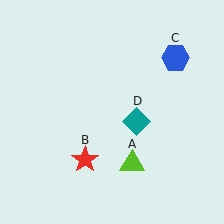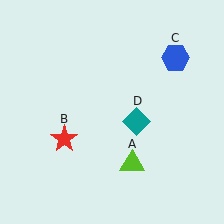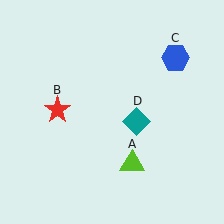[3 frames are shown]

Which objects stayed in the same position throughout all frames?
Lime triangle (object A) and blue hexagon (object C) and teal diamond (object D) remained stationary.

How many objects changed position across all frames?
1 object changed position: red star (object B).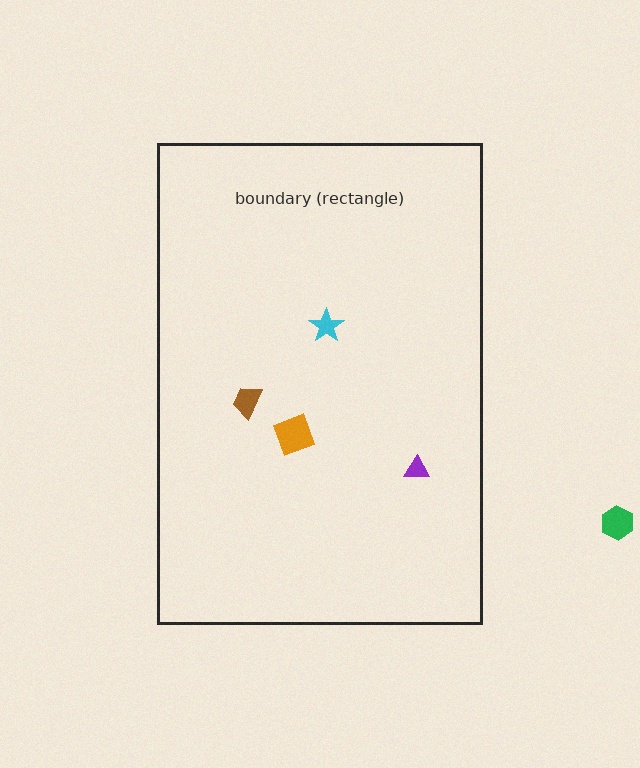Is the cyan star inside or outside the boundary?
Inside.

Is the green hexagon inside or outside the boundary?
Outside.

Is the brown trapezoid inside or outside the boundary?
Inside.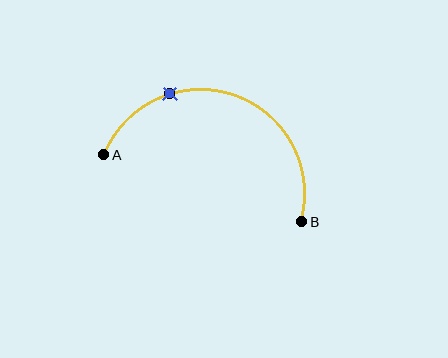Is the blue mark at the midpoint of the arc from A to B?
No. The blue mark lies on the arc but is closer to endpoint A. The arc midpoint would be at the point on the curve equidistant along the arc from both A and B.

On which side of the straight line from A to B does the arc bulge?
The arc bulges above the straight line connecting A and B.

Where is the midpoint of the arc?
The arc midpoint is the point on the curve farthest from the straight line joining A and B. It sits above that line.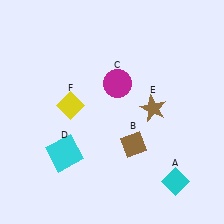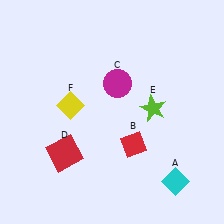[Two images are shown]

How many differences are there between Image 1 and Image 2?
There are 3 differences between the two images.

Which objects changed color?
B changed from brown to red. D changed from cyan to red. E changed from brown to lime.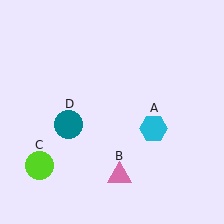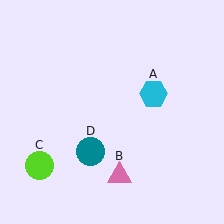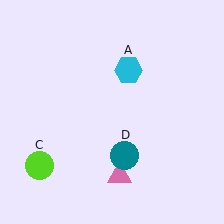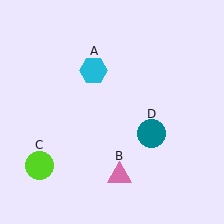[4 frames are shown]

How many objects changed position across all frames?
2 objects changed position: cyan hexagon (object A), teal circle (object D).